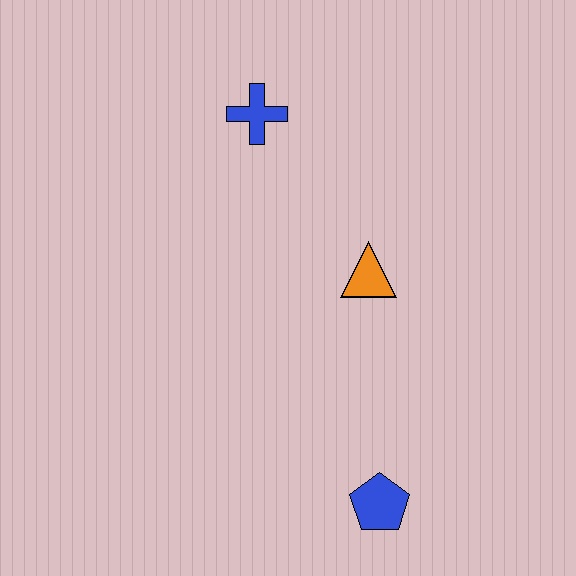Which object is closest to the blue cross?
The orange triangle is closest to the blue cross.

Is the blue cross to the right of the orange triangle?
No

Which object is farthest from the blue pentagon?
The blue cross is farthest from the blue pentagon.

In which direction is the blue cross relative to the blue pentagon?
The blue cross is above the blue pentagon.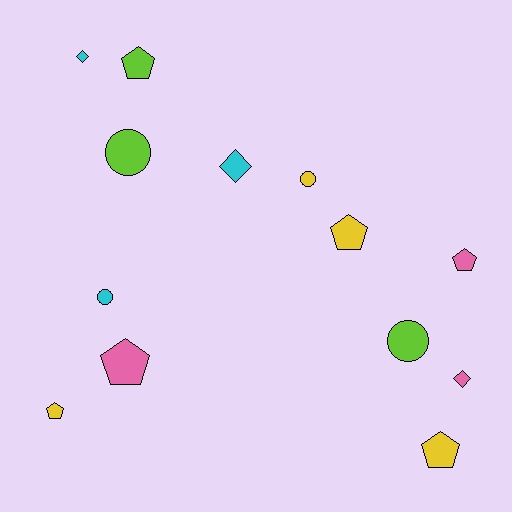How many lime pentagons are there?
There is 1 lime pentagon.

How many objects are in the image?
There are 13 objects.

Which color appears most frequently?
Yellow, with 4 objects.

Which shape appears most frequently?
Pentagon, with 6 objects.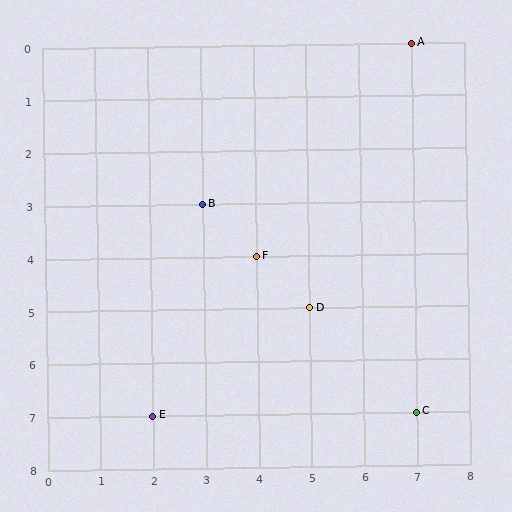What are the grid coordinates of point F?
Point F is at grid coordinates (4, 4).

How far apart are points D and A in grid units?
Points D and A are 2 columns and 5 rows apart (about 5.4 grid units diagonally).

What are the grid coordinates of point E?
Point E is at grid coordinates (2, 7).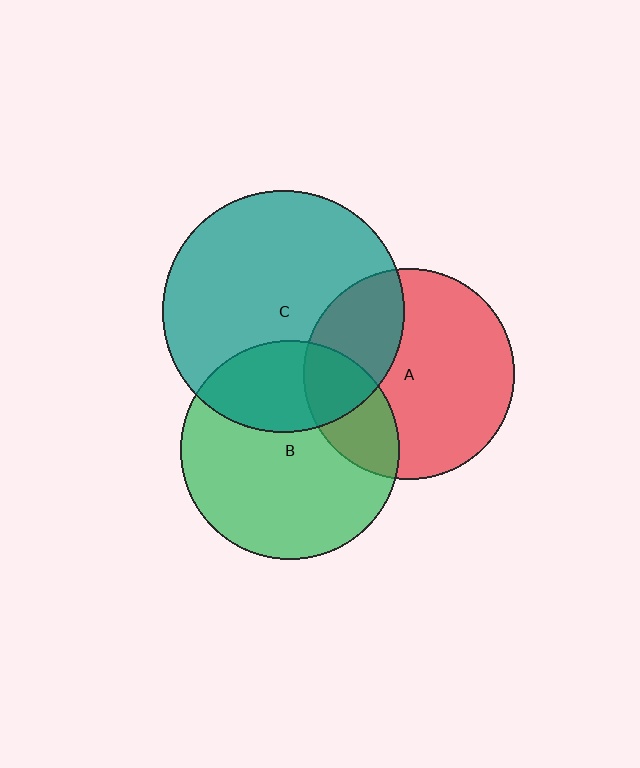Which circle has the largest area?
Circle C (teal).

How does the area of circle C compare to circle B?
Approximately 1.2 times.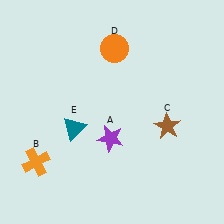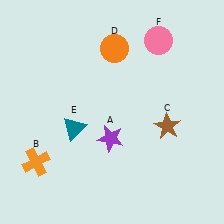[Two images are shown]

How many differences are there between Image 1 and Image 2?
There is 1 difference between the two images.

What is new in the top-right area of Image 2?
A pink circle (F) was added in the top-right area of Image 2.